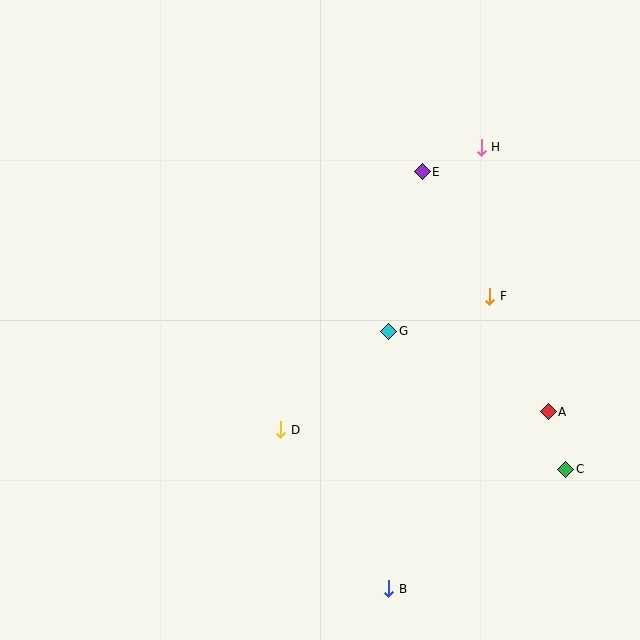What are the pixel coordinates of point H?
Point H is at (481, 147).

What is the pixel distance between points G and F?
The distance between G and F is 107 pixels.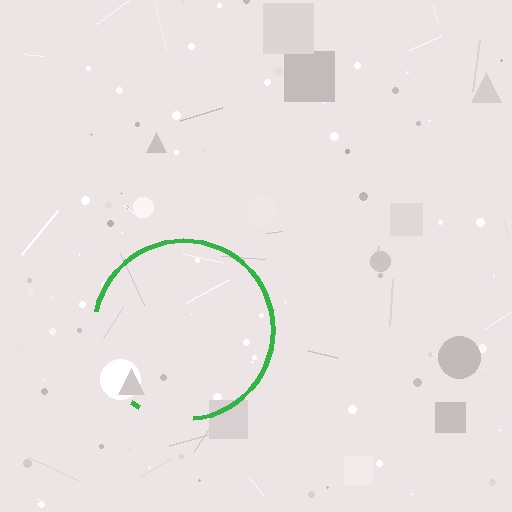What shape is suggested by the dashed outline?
The dashed outline suggests a circle.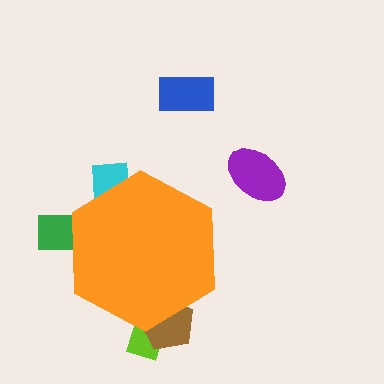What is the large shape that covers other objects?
An orange hexagon.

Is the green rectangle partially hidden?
Yes, the green rectangle is partially hidden behind the orange hexagon.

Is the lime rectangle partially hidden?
Yes, the lime rectangle is partially hidden behind the orange hexagon.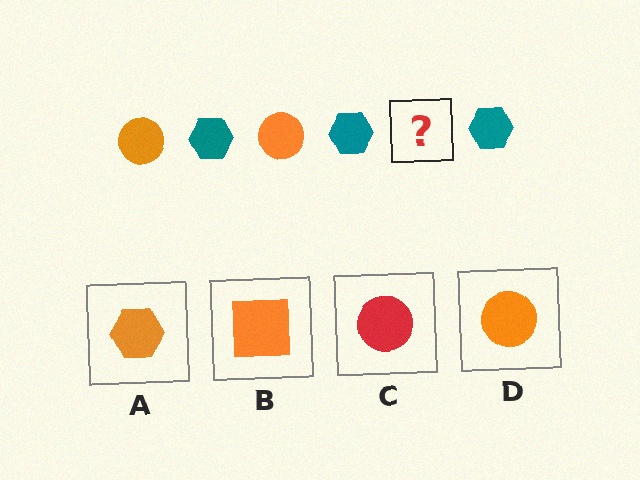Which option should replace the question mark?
Option D.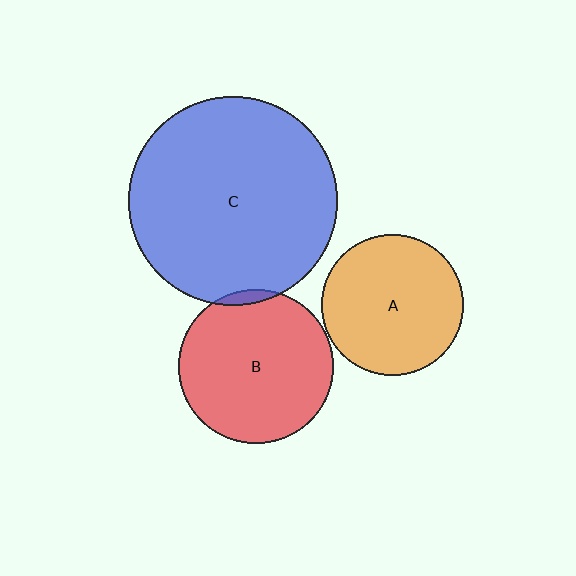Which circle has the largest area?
Circle C (blue).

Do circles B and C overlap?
Yes.